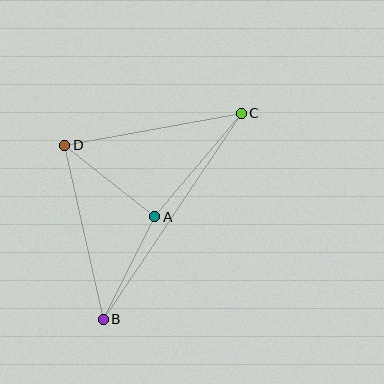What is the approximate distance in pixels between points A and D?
The distance between A and D is approximately 115 pixels.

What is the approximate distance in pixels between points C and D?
The distance between C and D is approximately 179 pixels.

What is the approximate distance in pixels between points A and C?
The distance between A and C is approximately 135 pixels.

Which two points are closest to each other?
Points A and B are closest to each other.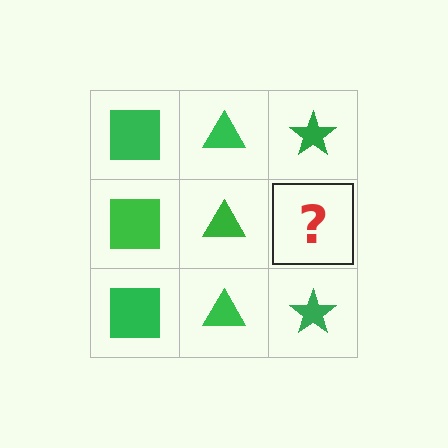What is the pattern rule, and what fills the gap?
The rule is that each column has a consistent shape. The gap should be filled with a green star.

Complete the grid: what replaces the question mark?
The question mark should be replaced with a green star.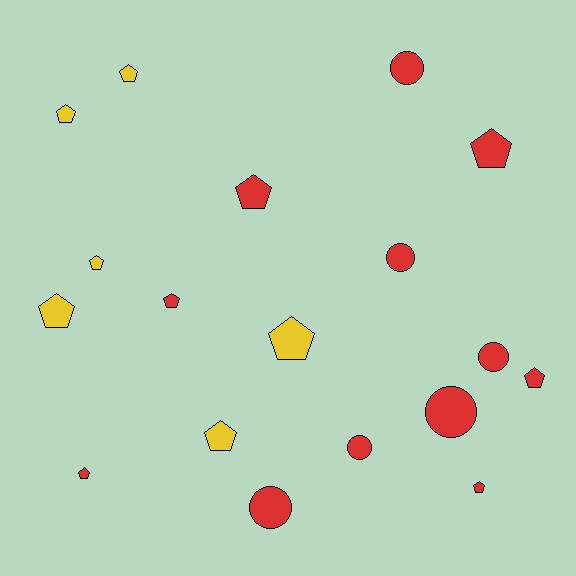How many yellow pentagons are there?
There are 6 yellow pentagons.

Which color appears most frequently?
Red, with 12 objects.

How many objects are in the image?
There are 18 objects.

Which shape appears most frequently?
Pentagon, with 12 objects.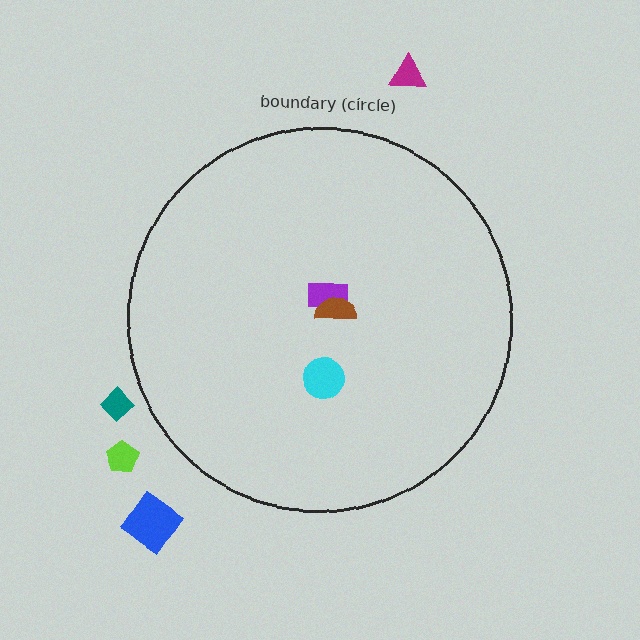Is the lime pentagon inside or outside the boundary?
Outside.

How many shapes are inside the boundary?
3 inside, 4 outside.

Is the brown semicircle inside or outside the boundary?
Inside.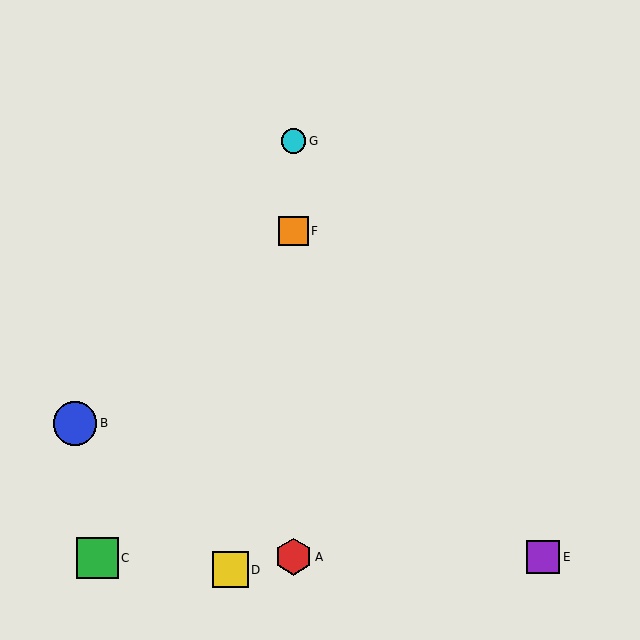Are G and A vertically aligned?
Yes, both are at x≈293.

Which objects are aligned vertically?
Objects A, F, G are aligned vertically.